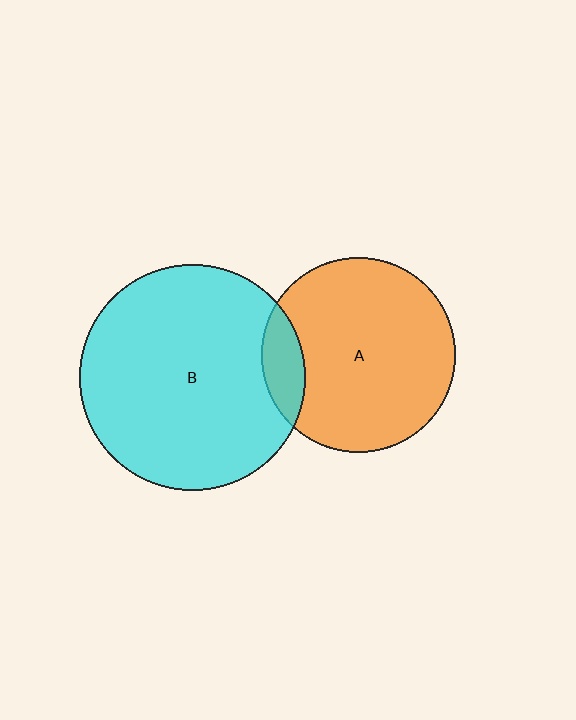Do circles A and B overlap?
Yes.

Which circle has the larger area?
Circle B (cyan).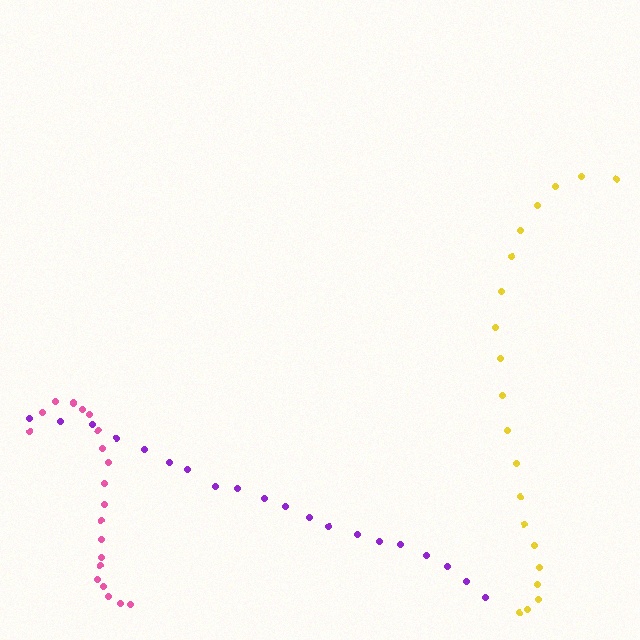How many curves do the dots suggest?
There are 3 distinct paths.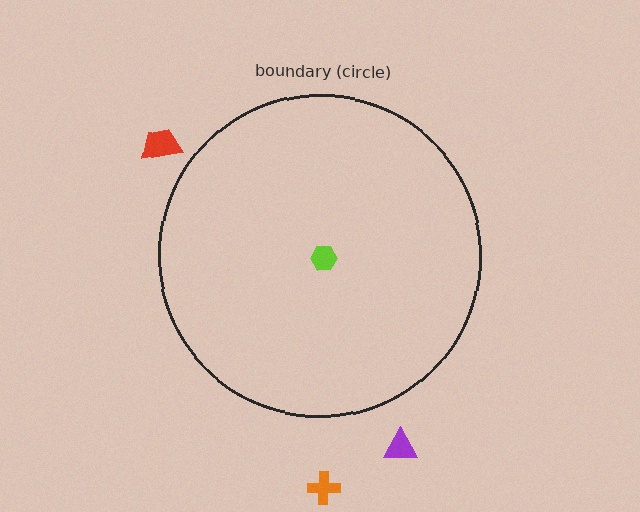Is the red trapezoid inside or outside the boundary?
Outside.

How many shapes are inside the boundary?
1 inside, 3 outside.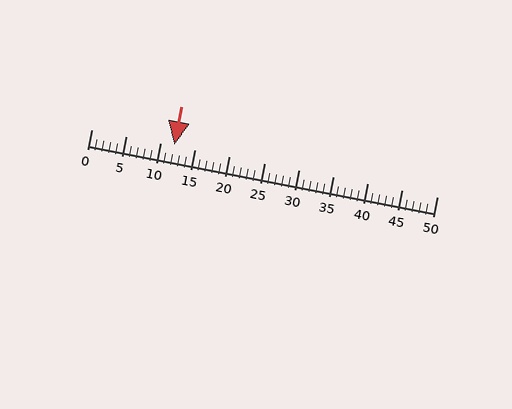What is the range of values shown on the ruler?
The ruler shows values from 0 to 50.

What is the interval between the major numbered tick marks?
The major tick marks are spaced 5 units apart.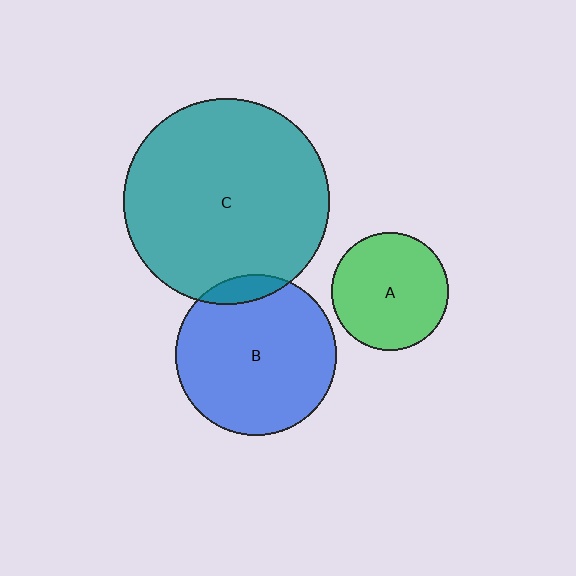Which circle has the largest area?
Circle C (teal).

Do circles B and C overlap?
Yes.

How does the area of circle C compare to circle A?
Approximately 3.1 times.